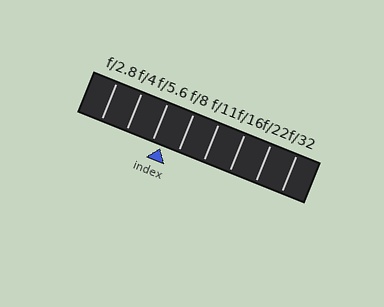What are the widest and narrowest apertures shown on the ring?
The widest aperture shown is f/2.8 and the narrowest is f/32.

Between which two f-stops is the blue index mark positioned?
The index mark is between f/5.6 and f/8.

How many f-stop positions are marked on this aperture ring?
There are 8 f-stop positions marked.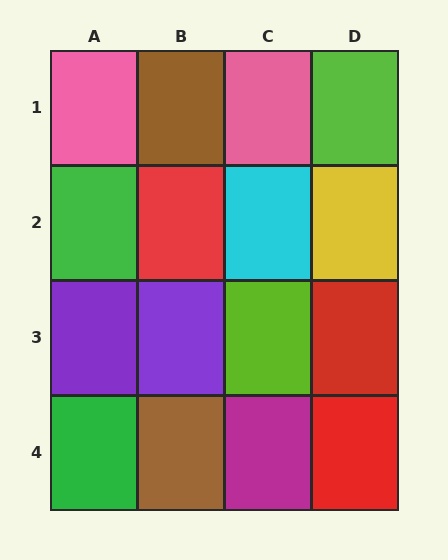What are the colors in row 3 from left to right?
Purple, purple, lime, red.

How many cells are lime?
2 cells are lime.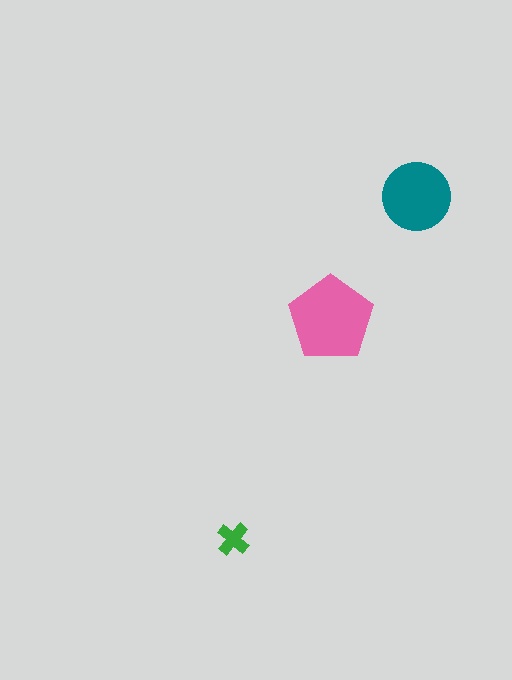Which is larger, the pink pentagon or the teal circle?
The pink pentagon.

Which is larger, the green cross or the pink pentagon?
The pink pentagon.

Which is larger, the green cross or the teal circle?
The teal circle.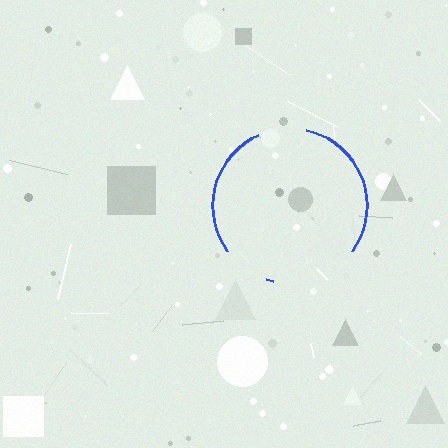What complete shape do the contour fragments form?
The contour fragments form a circle.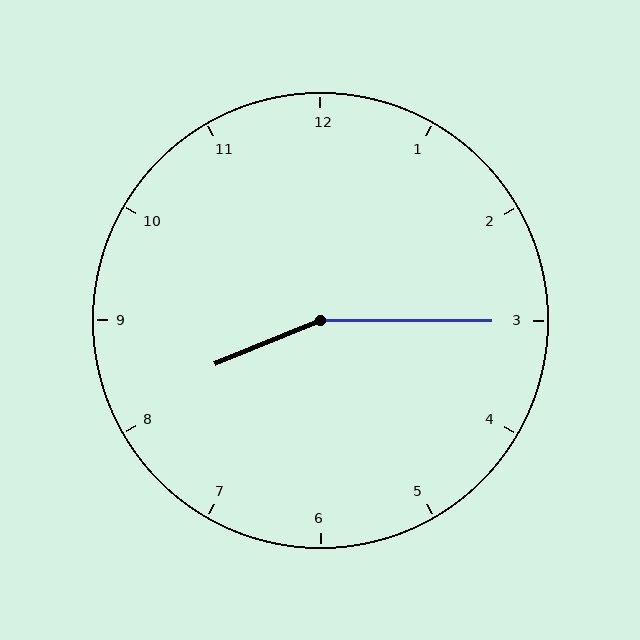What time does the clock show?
8:15.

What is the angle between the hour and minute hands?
Approximately 158 degrees.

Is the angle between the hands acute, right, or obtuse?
It is obtuse.